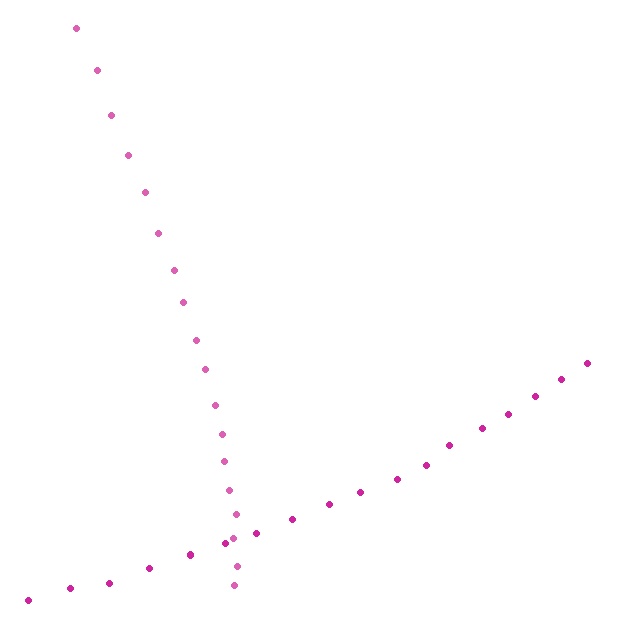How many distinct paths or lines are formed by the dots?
There are 2 distinct paths.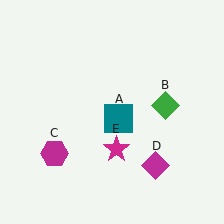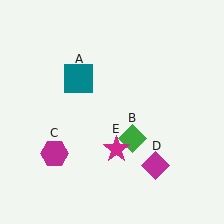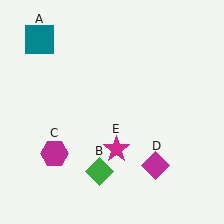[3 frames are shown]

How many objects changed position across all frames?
2 objects changed position: teal square (object A), green diamond (object B).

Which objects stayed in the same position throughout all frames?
Magenta hexagon (object C) and magenta diamond (object D) and magenta star (object E) remained stationary.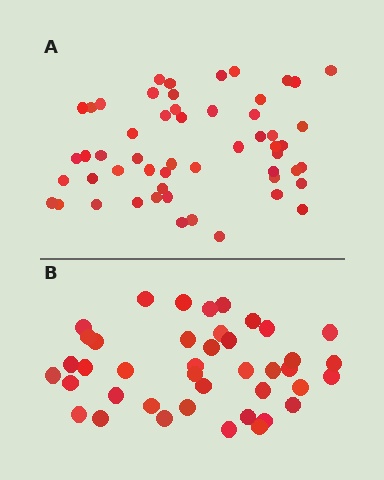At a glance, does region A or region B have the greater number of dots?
Region A (the top region) has more dots.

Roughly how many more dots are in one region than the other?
Region A has approximately 15 more dots than region B.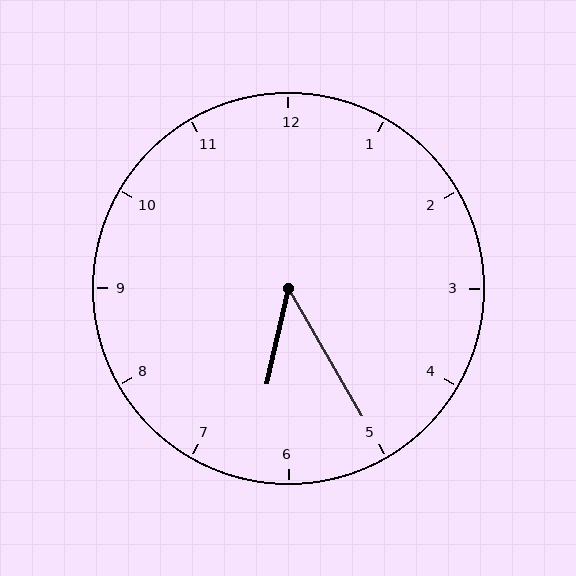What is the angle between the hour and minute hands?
Approximately 42 degrees.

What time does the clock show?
6:25.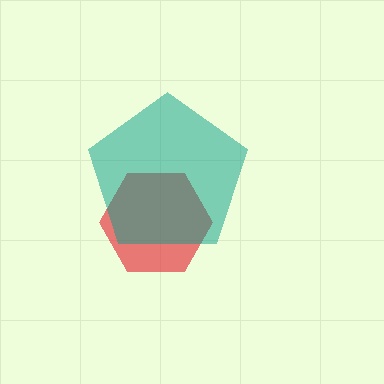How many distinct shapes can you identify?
There are 2 distinct shapes: a red hexagon, a teal pentagon.